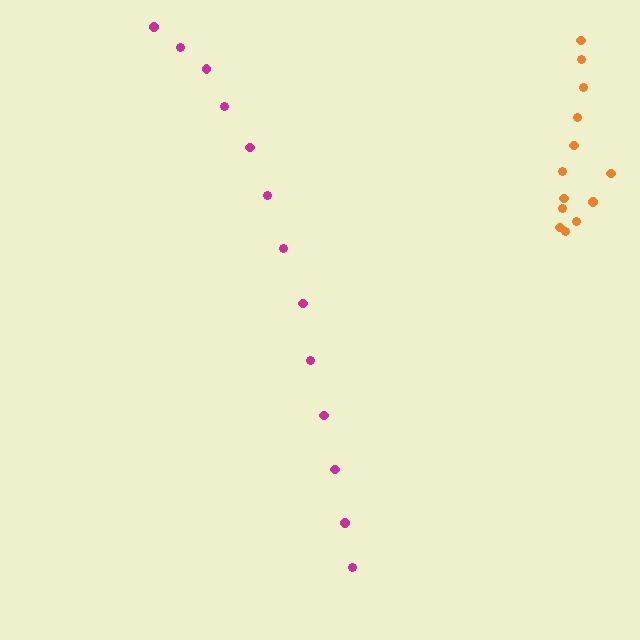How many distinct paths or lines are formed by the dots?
There are 2 distinct paths.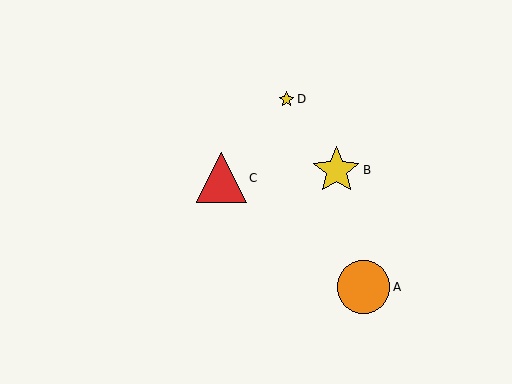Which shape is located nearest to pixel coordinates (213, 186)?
The red triangle (labeled C) at (221, 178) is nearest to that location.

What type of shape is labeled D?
Shape D is a yellow star.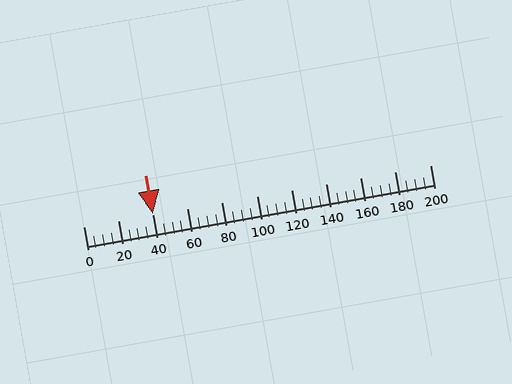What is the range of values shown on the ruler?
The ruler shows values from 0 to 200.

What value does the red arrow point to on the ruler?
The red arrow points to approximately 40.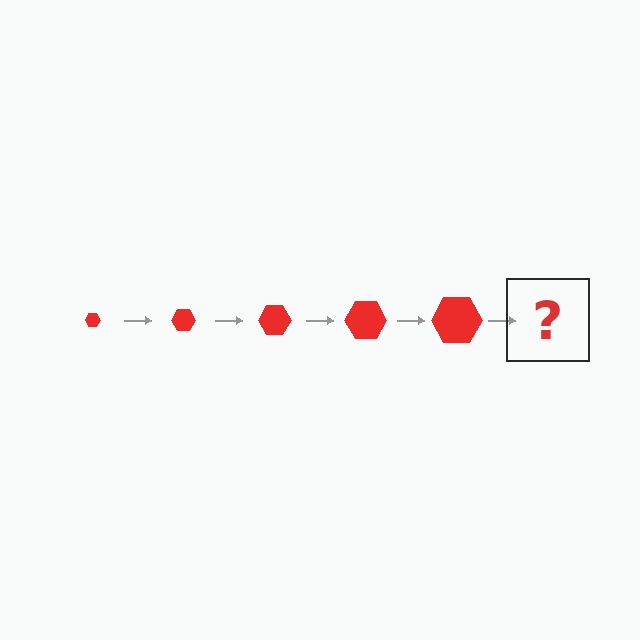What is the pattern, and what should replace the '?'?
The pattern is that the hexagon gets progressively larger each step. The '?' should be a red hexagon, larger than the previous one.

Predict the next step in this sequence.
The next step is a red hexagon, larger than the previous one.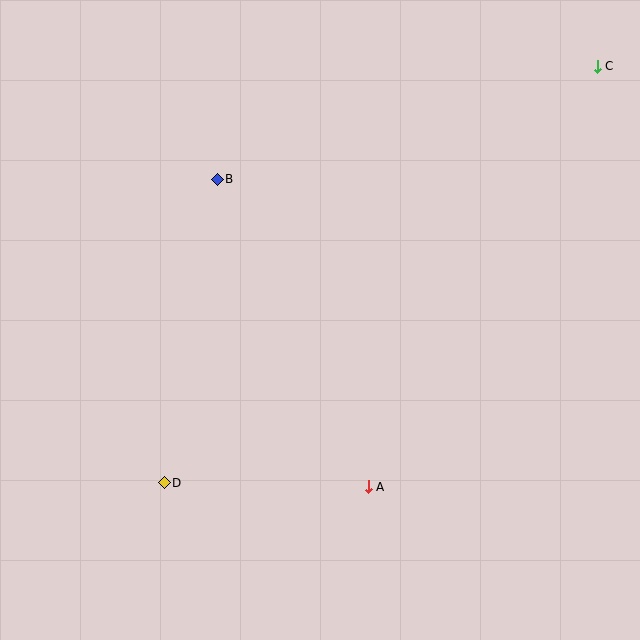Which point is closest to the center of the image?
Point A at (368, 487) is closest to the center.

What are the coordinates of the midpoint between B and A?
The midpoint between B and A is at (293, 333).